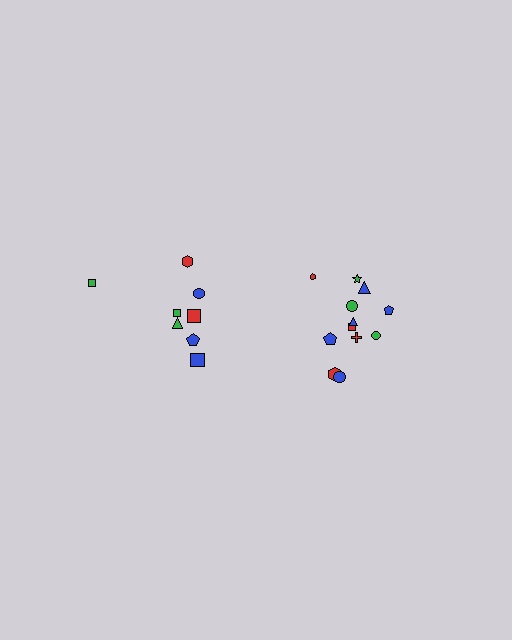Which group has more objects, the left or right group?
The right group.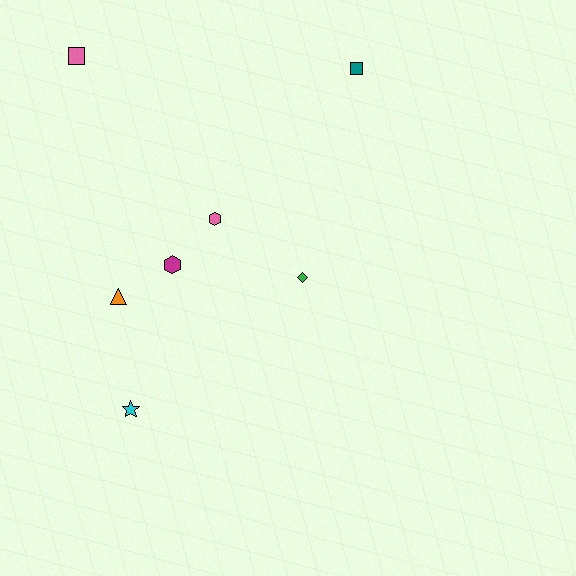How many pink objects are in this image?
There are 2 pink objects.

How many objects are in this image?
There are 7 objects.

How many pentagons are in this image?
There are no pentagons.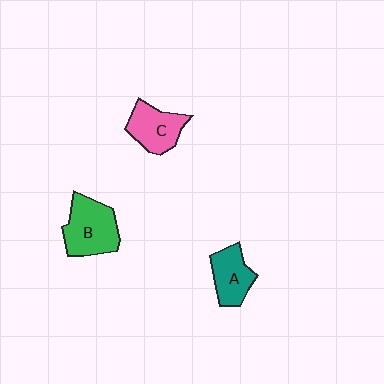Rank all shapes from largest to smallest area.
From largest to smallest: B (green), C (pink), A (teal).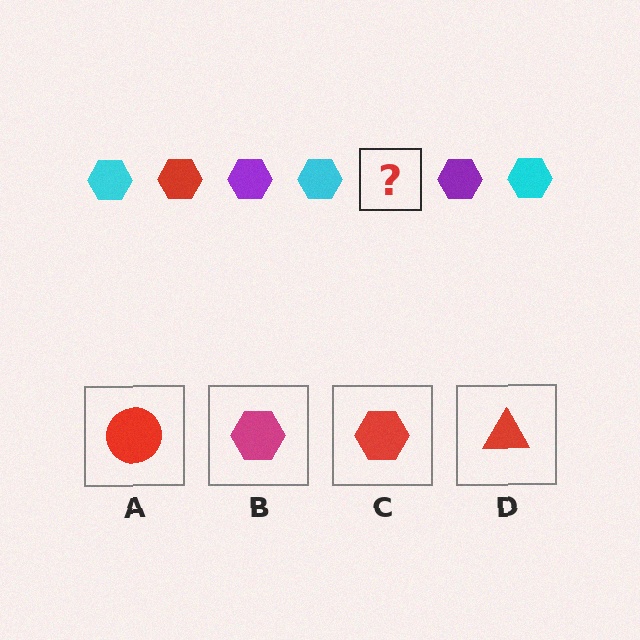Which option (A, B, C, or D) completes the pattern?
C.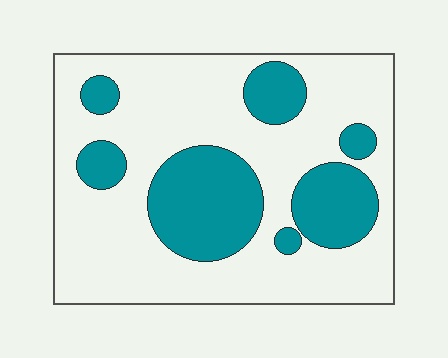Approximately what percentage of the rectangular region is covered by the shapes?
Approximately 30%.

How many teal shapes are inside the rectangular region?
7.